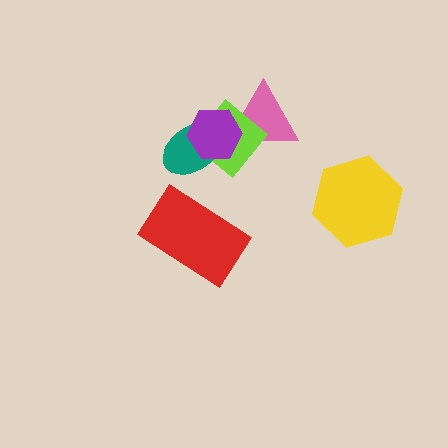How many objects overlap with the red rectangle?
0 objects overlap with the red rectangle.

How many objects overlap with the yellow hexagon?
0 objects overlap with the yellow hexagon.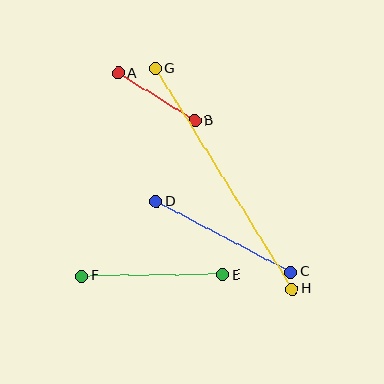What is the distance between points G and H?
The distance is approximately 259 pixels.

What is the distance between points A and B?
The distance is approximately 90 pixels.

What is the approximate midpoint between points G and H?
The midpoint is at approximately (224, 179) pixels.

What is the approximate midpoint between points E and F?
The midpoint is at approximately (152, 275) pixels.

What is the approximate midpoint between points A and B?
The midpoint is at approximately (156, 97) pixels.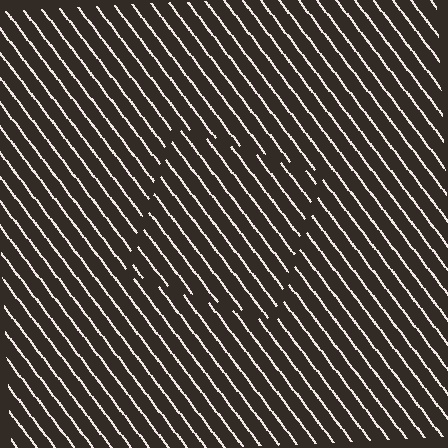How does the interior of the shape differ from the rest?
The interior of the shape contains the same grating, shifted by half a period — the contour is defined by the phase discontinuity where line-ends from the inner and outer gratings abut.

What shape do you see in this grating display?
An illusory square. The interior of the shape contains the same grating, shifted by half a period — the contour is defined by the phase discontinuity where line-ends from the inner and outer gratings abut.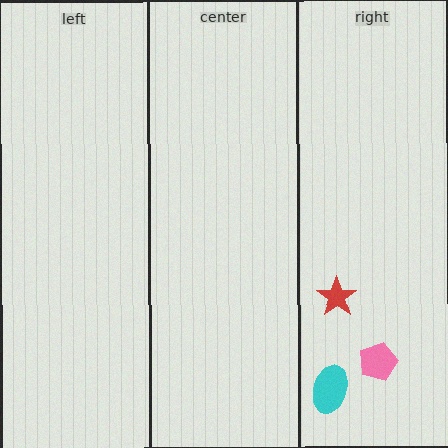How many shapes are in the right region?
3.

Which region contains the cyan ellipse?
The right region.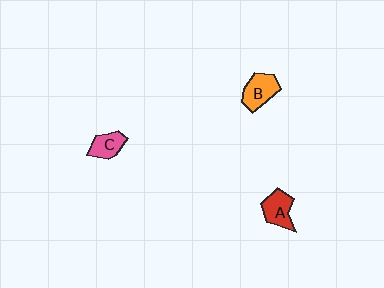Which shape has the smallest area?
Shape C (pink).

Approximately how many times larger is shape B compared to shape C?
Approximately 1.3 times.